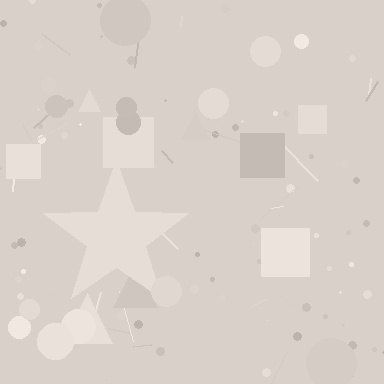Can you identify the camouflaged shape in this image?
The camouflaged shape is a star.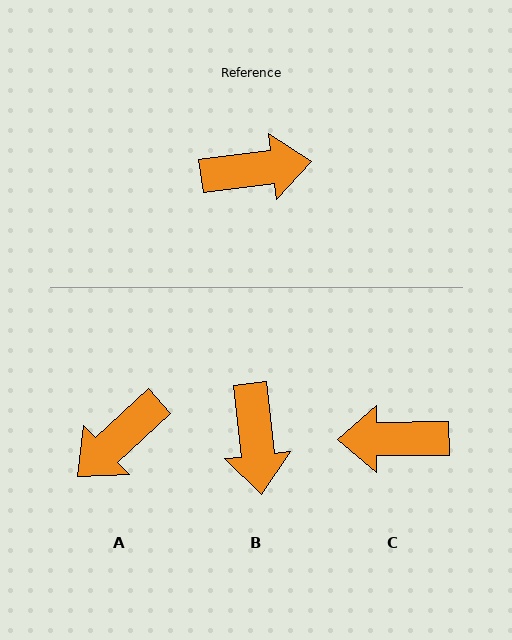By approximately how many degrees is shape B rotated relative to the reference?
Approximately 91 degrees clockwise.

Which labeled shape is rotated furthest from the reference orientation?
C, about 173 degrees away.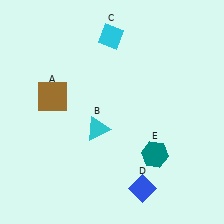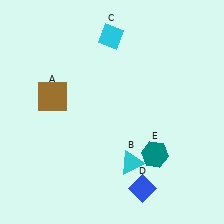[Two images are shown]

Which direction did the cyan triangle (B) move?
The cyan triangle (B) moved right.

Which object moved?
The cyan triangle (B) moved right.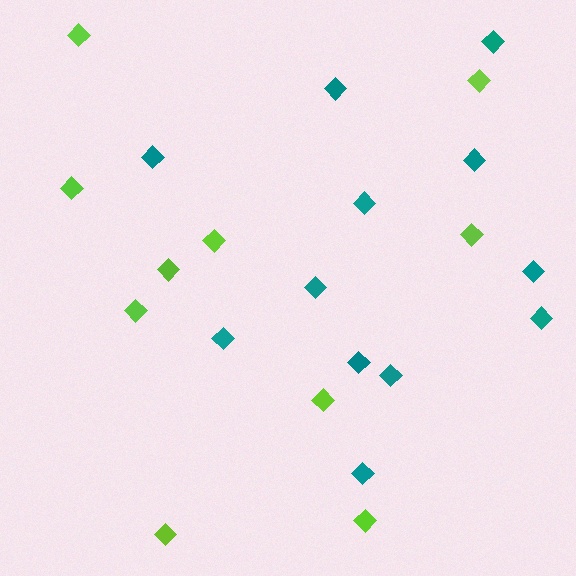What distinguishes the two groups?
There are 2 groups: one group of lime diamonds (10) and one group of teal diamonds (12).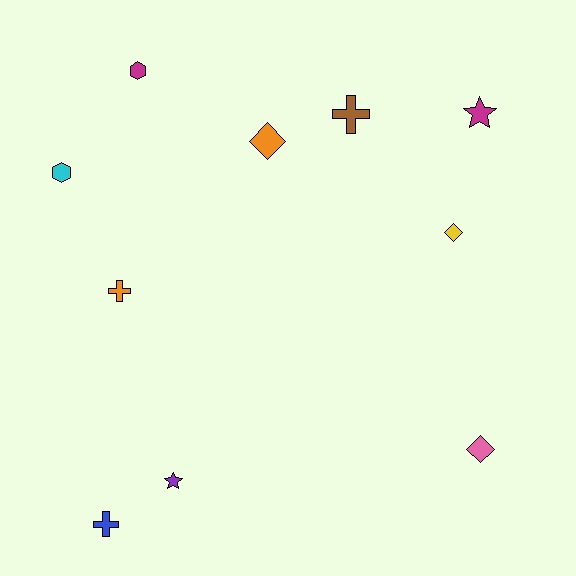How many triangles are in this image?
There are no triangles.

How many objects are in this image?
There are 10 objects.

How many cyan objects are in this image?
There is 1 cyan object.